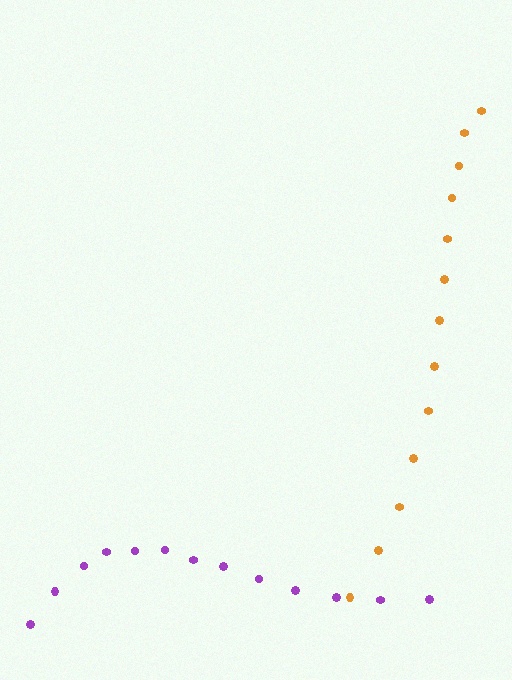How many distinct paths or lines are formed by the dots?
There are 2 distinct paths.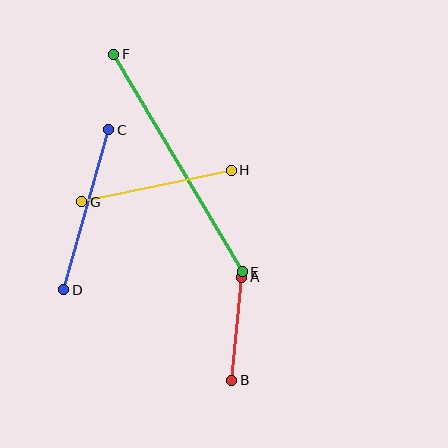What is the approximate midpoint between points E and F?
The midpoint is at approximately (178, 163) pixels.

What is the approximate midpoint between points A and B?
The midpoint is at approximately (237, 329) pixels.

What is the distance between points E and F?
The distance is approximately 253 pixels.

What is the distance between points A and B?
The distance is approximately 104 pixels.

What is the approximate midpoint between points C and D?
The midpoint is at approximately (86, 210) pixels.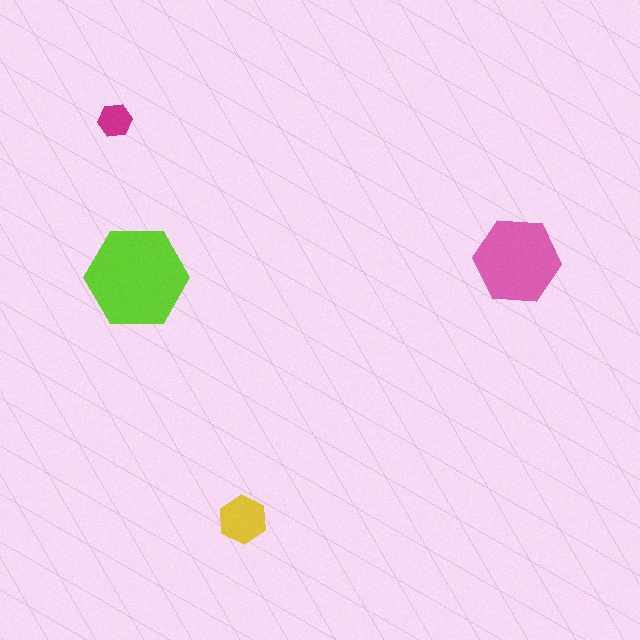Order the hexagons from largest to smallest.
the lime one, the pink one, the yellow one, the magenta one.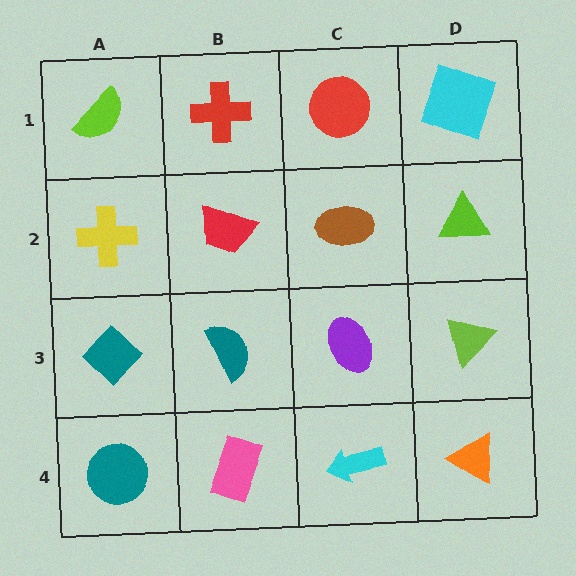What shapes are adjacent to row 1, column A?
A yellow cross (row 2, column A), a red cross (row 1, column B).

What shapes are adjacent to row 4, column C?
A purple ellipse (row 3, column C), a pink rectangle (row 4, column B), an orange triangle (row 4, column D).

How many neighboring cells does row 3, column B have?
4.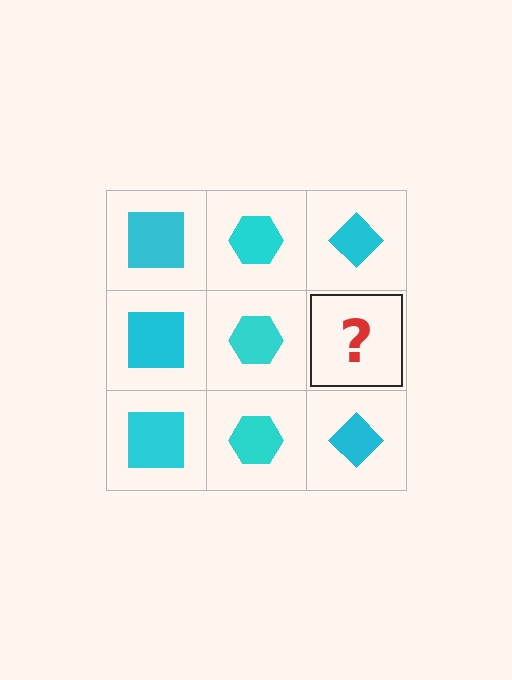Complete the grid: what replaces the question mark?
The question mark should be replaced with a cyan diamond.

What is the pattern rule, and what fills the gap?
The rule is that each column has a consistent shape. The gap should be filled with a cyan diamond.